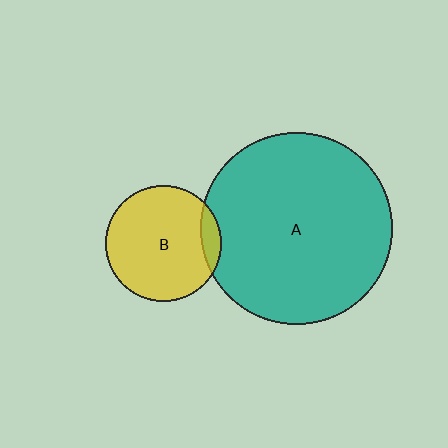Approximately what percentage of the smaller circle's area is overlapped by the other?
Approximately 10%.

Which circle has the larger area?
Circle A (teal).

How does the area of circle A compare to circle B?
Approximately 2.7 times.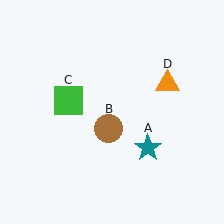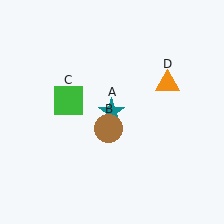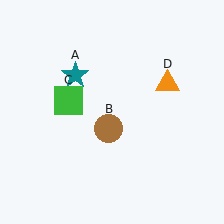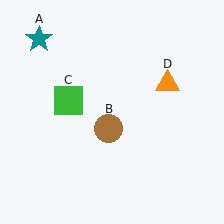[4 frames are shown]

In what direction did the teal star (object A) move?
The teal star (object A) moved up and to the left.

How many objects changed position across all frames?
1 object changed position: teal star (object A).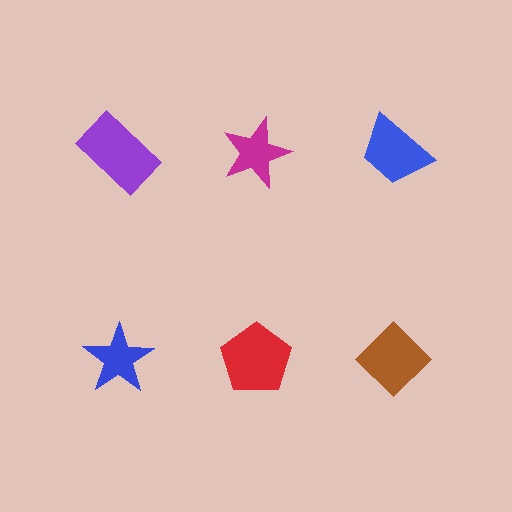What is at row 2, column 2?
A red pentagon.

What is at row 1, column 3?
A blue trapezoid.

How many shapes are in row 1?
3 shapes.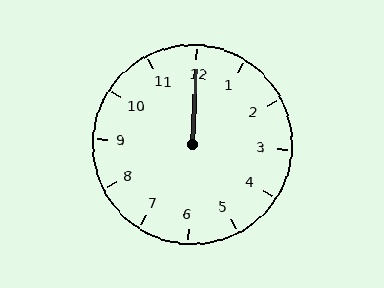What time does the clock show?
12:00.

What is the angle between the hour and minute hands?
Approximately 0 degrees.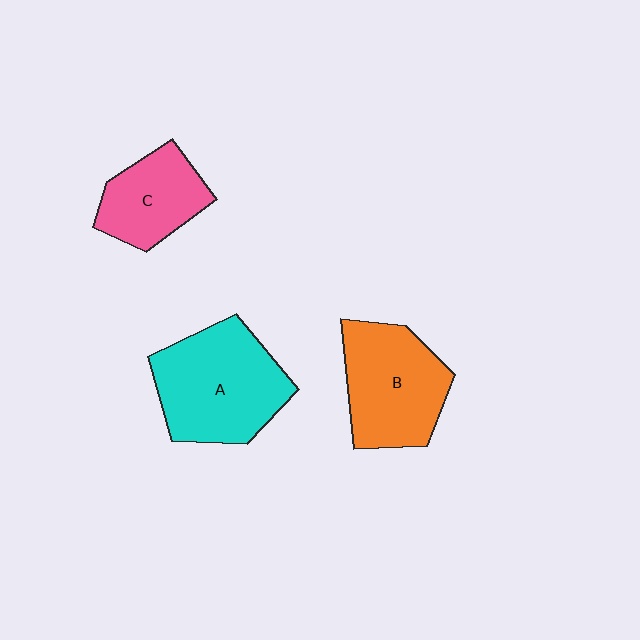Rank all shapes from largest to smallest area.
From largest to smallest: A (cyan), B (orange), C (pink).